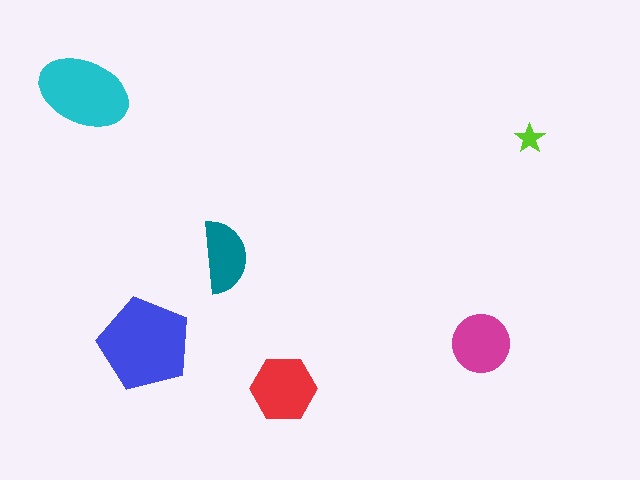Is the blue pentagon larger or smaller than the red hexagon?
Larger.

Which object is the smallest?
The lime star.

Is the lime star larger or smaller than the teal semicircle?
Smaller.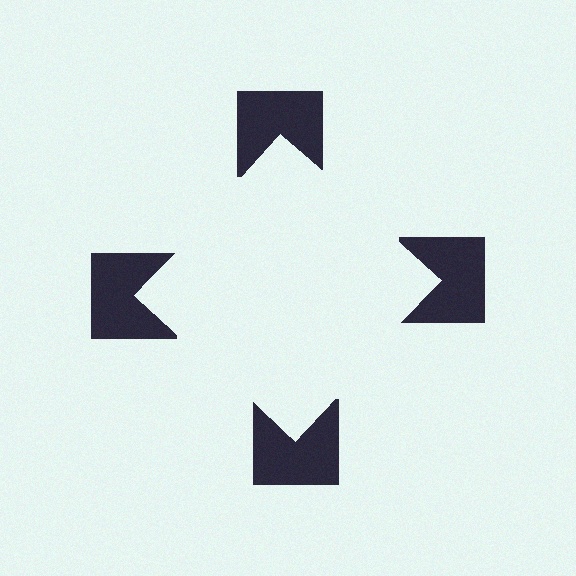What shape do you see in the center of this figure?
An illusory square — its edges are inferred from the aligned wedge cuts in the notched squares, not physically drawn.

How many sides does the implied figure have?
4 sides.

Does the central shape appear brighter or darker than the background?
It typically appears slightly brighter than the background, even though no actual brightness change is drawn.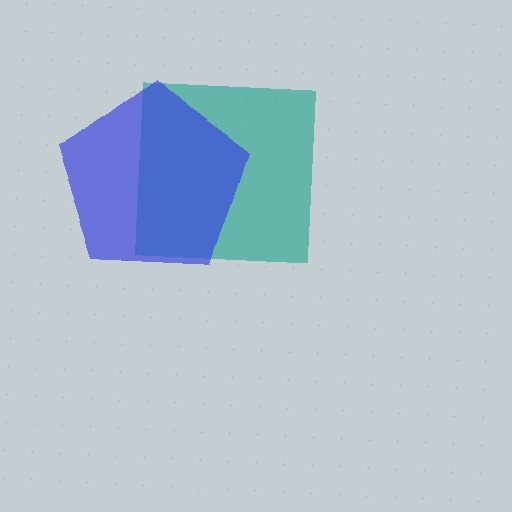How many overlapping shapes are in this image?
There are 2 overlapping shapes in the image.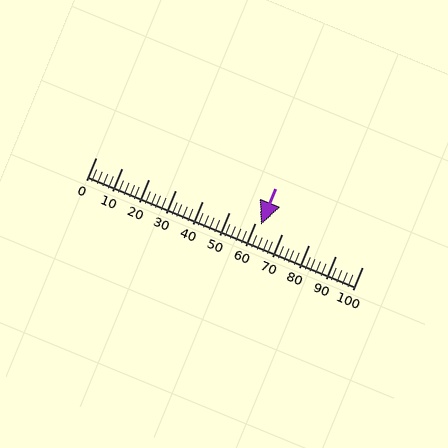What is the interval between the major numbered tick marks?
The major tick marks are spaced 10 units apart.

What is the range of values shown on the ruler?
The ruler shows values from 0 to 100.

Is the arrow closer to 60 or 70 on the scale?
The arrow is closer to 60.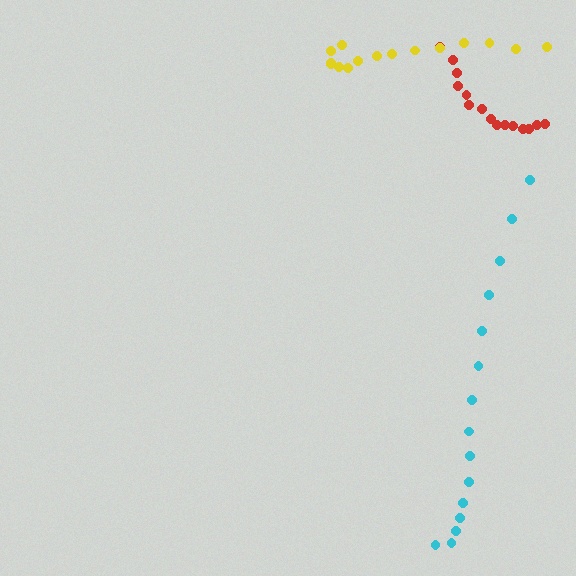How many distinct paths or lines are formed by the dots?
There are 3 distinct paths.